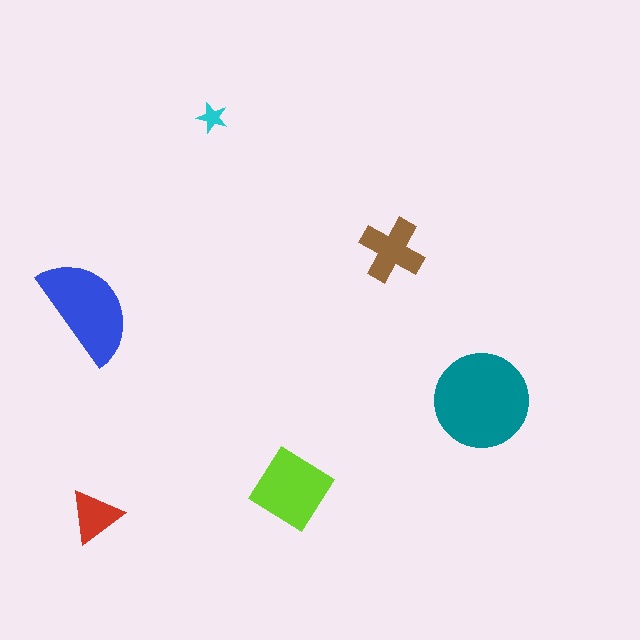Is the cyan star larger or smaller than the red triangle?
Smaller.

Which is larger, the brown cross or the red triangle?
The brown cross.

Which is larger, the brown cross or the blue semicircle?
The blue semicircle.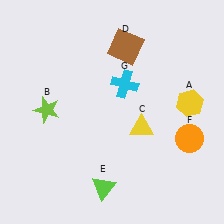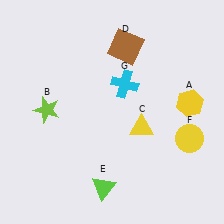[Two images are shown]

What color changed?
The circle (F) changed from orange in Image 1 to yellow in Image 2.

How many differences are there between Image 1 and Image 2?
There is 1 difference between the two images.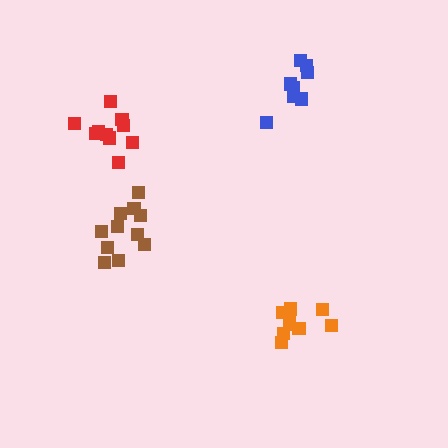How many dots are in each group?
Group 1: 9 dots, Group 2: 10 dots, Group 3: 9 dots, Group 4: 11 dots (39 total).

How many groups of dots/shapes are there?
There are 4 groups.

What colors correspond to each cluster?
The clusters are colored: blue, red, orange, brown.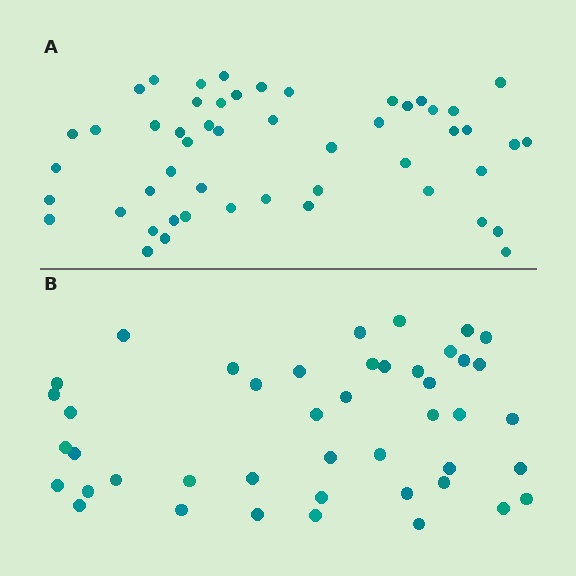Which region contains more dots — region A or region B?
Region A (the top region) has more dots.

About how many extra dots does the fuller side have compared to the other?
Region A has roughly 8 or so more dots than region B.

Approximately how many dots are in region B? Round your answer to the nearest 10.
About 40 dots. (The exact count is 44, which rounds to 40.)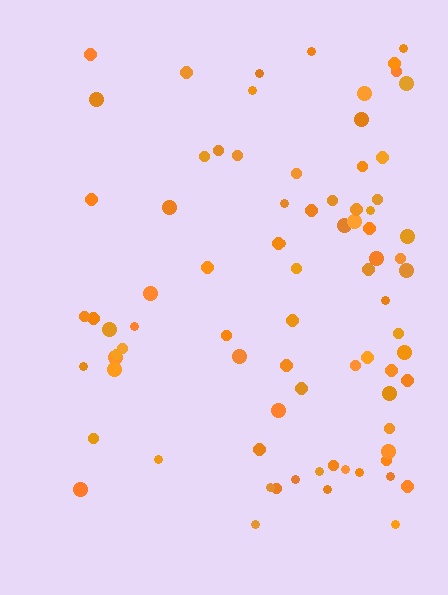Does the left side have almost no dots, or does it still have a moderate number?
Still a moderate number, just noticeably fewer than the right.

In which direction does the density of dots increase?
From left to right, with the right side densest.